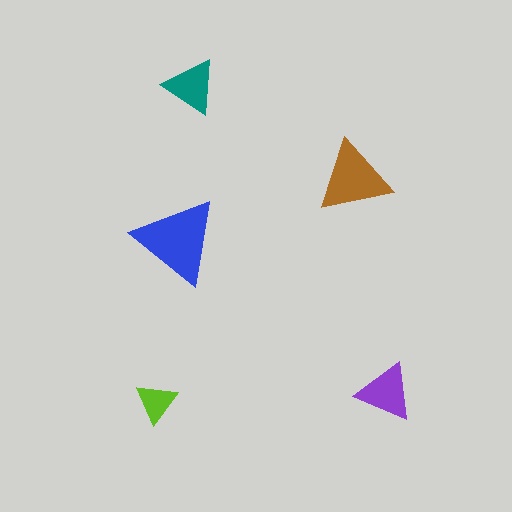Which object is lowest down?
The lime triangle is bottommost.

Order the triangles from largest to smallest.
the blue one, the brown one, the purple one, the teal one, the lime one.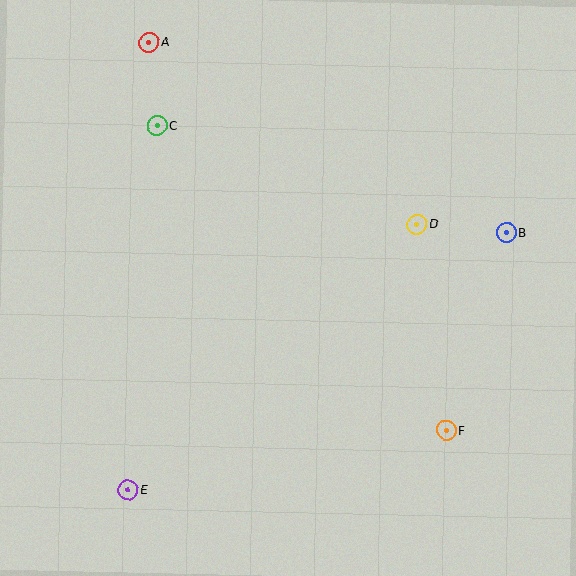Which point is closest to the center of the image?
Point D at (417, 224) is closest to the center.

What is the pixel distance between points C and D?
The distance between C and D is 278 pixels.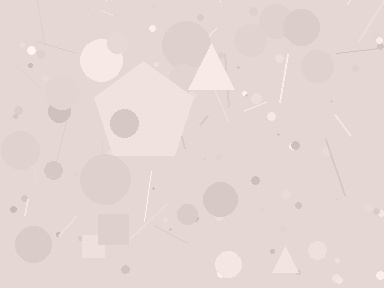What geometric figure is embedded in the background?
A pentagon is embedded in the background.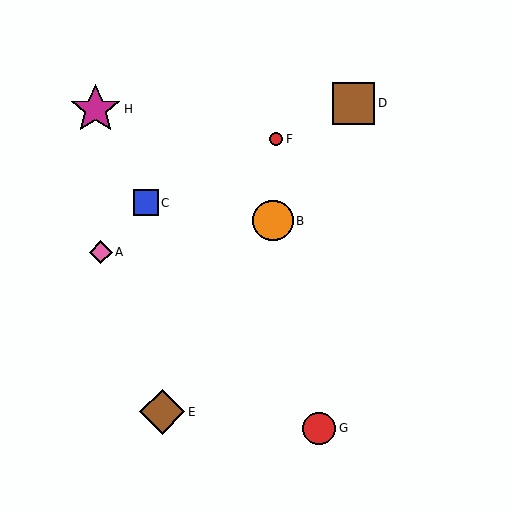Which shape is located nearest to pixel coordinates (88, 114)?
The magenta star (labeled H) at (95, 109) is nearest to that location.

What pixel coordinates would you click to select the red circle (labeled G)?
Click at (319, 428) to select the red circle G.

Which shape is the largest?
The magenta star (labeled H) is the largest.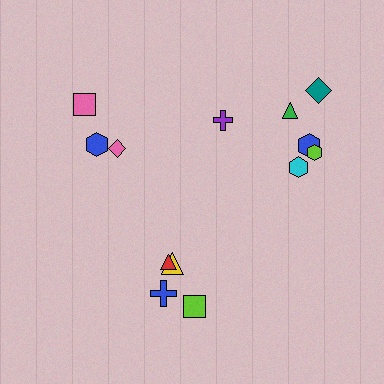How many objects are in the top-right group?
There are 6 objects.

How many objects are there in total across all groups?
There are 13 objects.